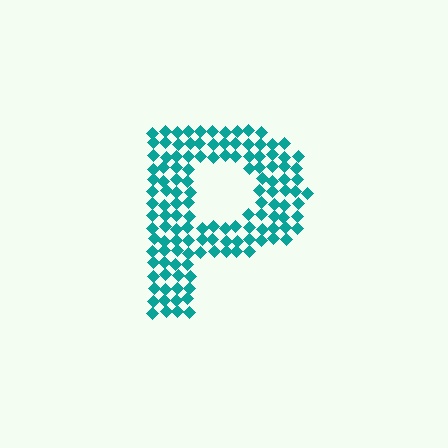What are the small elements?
The small elements are diamonds.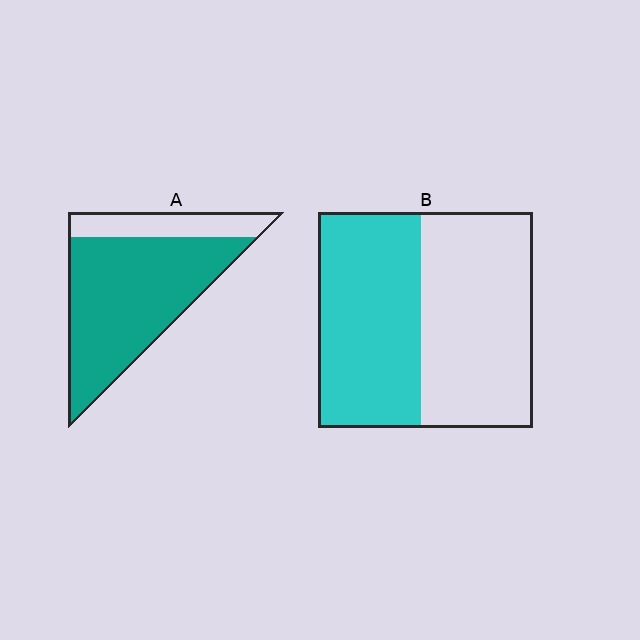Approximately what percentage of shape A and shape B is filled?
A is approximately 80% and B is approximately 50%.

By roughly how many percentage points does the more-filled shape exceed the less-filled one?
By roughly 30 percentage points (A over B).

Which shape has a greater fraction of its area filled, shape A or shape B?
Shape A.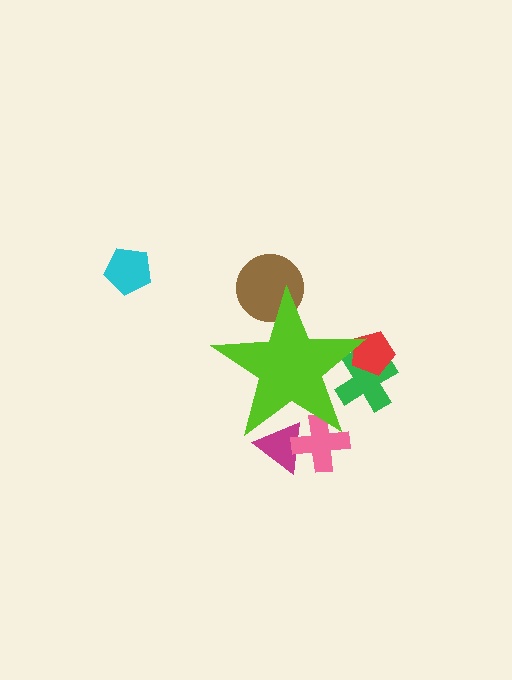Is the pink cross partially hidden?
Yes, the pink cross is partially hidden behind the lime star.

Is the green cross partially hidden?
Yes, the green cross is partially hidden behind the lime star.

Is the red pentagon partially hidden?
Yes, the red pentagon is partially hidden behind the lime star.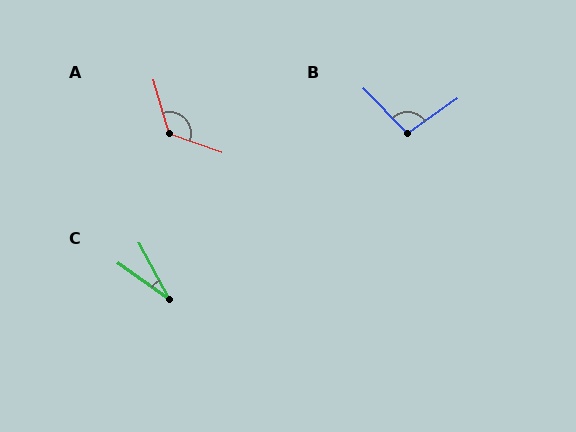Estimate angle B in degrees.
Approximately 99 degrees.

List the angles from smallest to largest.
C (26°), B (99°), A (126°).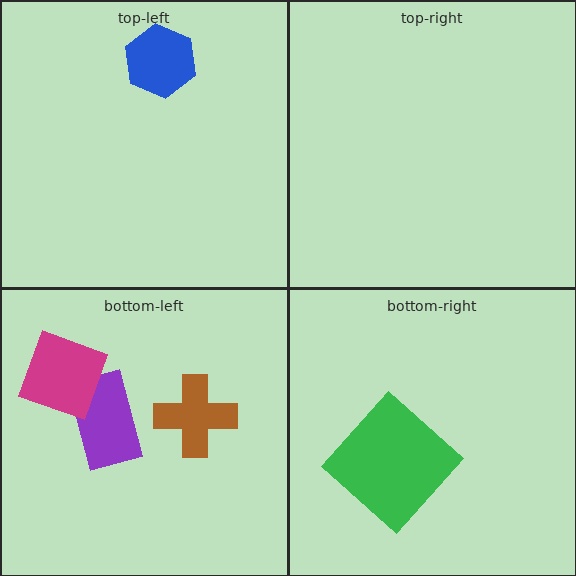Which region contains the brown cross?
The bottom-left region.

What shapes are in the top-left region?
The blue hexagon.